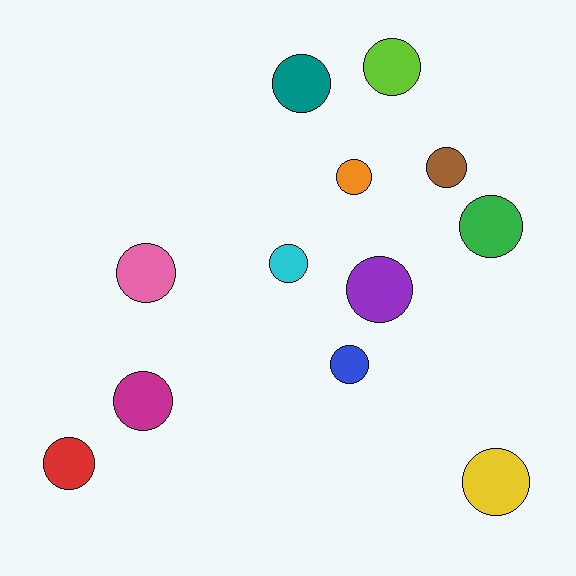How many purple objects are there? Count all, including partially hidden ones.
There is 1 purple object.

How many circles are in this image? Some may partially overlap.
There are 12 circles.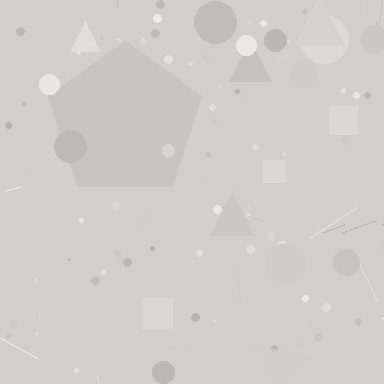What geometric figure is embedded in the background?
A pentagon is embedded in the background.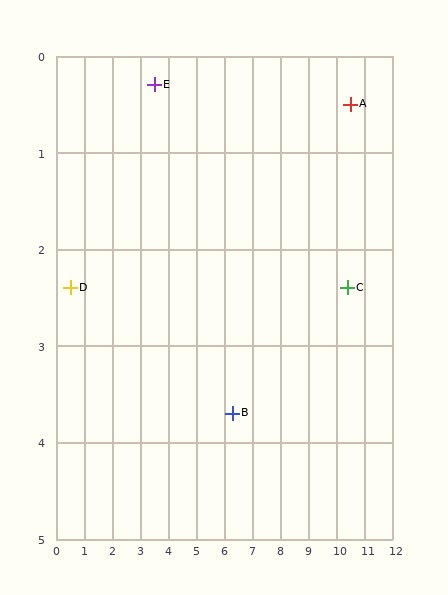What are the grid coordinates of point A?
Point A is at approximately (10.5, 0.5).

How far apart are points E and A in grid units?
Points E and A are about 7.0 grid units apart.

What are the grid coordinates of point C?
Point C is at approximately (10.4, 2.4).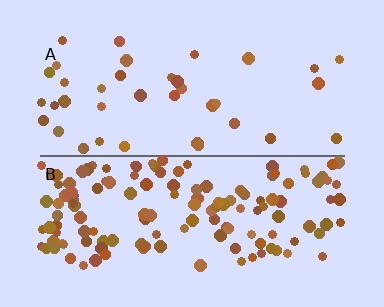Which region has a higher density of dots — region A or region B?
B (the bottom).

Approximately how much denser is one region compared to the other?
Approximately 3.7× — region B over region A.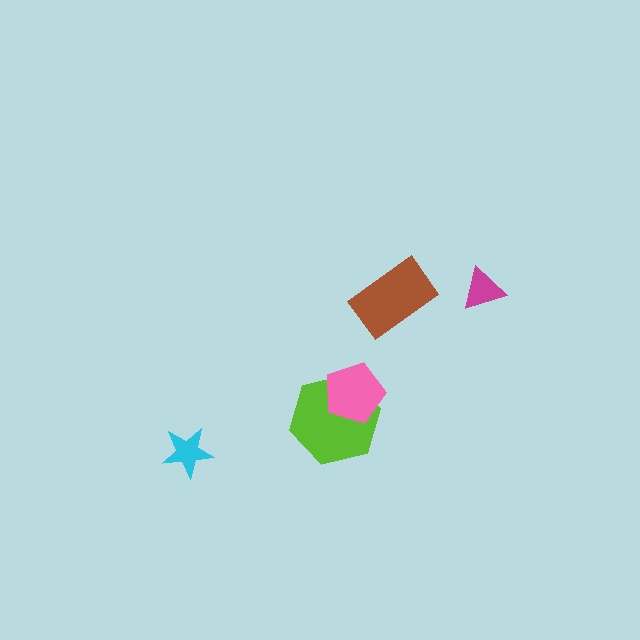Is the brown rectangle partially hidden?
No, no other shape covers it.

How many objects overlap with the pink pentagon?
1 object overlaps with the pink pentagon.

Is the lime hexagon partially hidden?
Yes, it is partially covered by another shape.